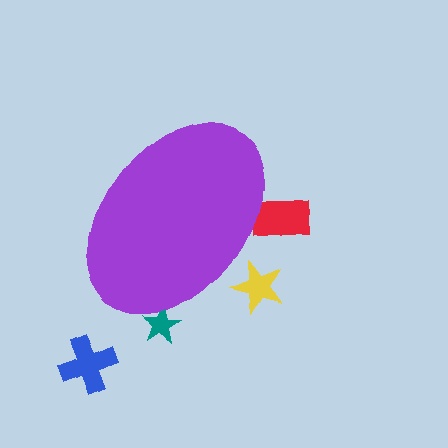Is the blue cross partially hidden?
No, the blue cross is fully visible.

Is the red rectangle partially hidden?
Yes, the red rectangle is partially hidden behind the purple ellipse.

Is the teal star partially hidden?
Yes, the teal star is partially hidden behind the purple ellipse.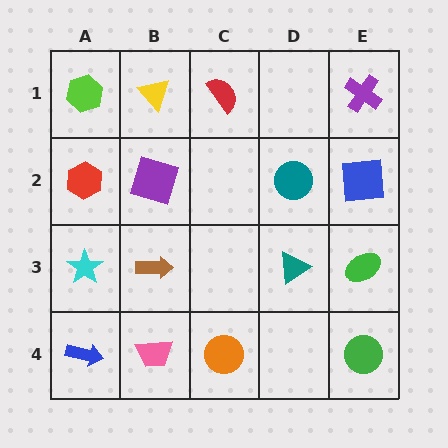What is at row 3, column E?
A green ellipse.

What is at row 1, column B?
A yellow triangle.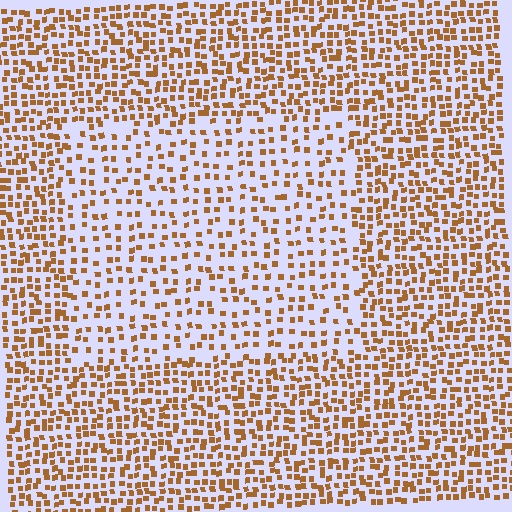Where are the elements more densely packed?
The elements are more densely packed outside the rectangle boundary.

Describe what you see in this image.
The image contains small brown elements arranged at two different densities. A rectangle-shaped region is visible where the elements are less densely packed than the surrounding area.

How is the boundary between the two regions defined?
The boundary is defined by a change in element density (approximately 1.8x ratio). All elements are the same color, size, and shape.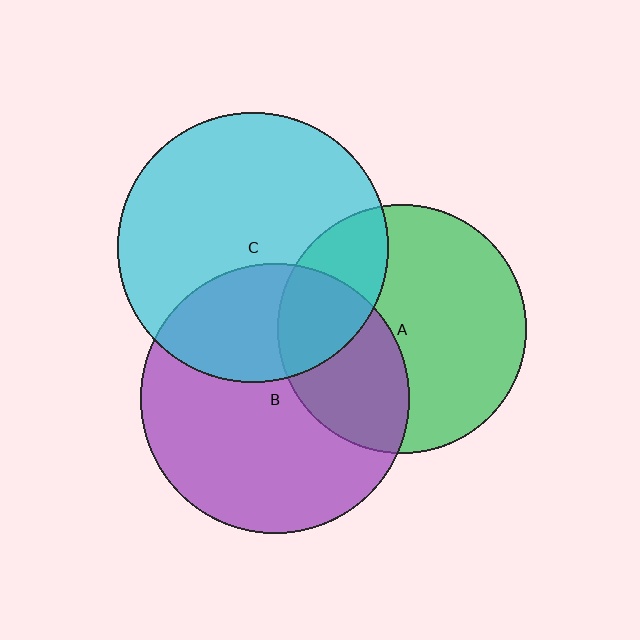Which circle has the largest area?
Circle C (cyan).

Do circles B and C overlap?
Yes.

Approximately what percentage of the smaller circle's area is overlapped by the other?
Approximately 30%.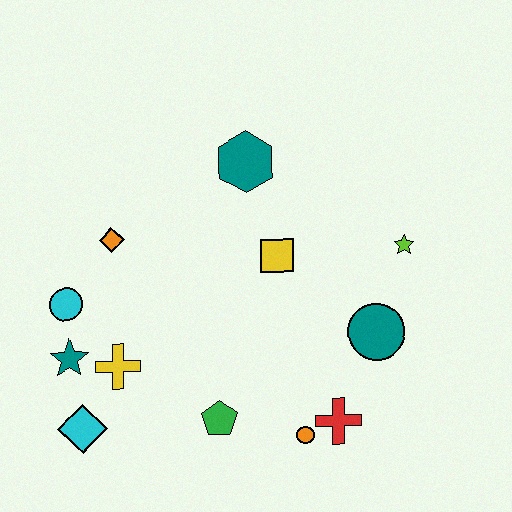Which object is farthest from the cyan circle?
The lime star is farthest from the cyan circle.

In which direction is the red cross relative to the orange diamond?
The red cross is to the right of the orange diamond.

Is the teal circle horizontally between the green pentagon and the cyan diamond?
No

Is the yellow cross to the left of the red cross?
Yes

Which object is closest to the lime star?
The teal circle is closest to the lime star.